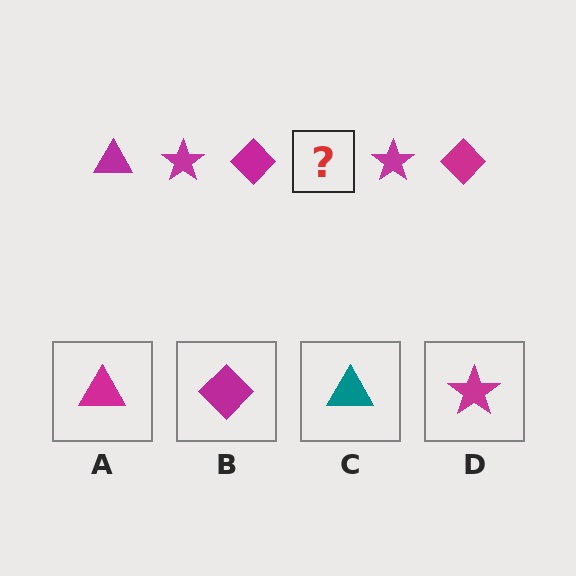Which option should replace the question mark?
Option A.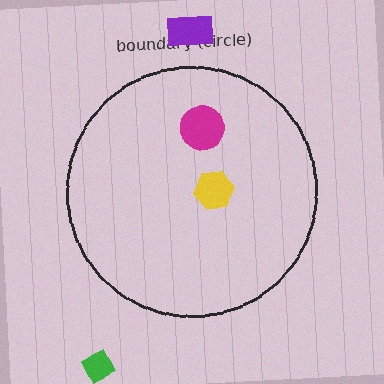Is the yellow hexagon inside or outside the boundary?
Inside.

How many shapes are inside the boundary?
2 inside, 2 outside.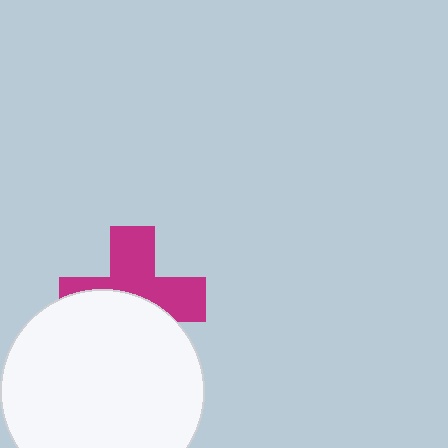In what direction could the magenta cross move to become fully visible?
The magenta cross could move up. That would shift it out from behind the white circle entirely.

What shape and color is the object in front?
The object in front is a white circle.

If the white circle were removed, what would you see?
You would see the complete magenta cross.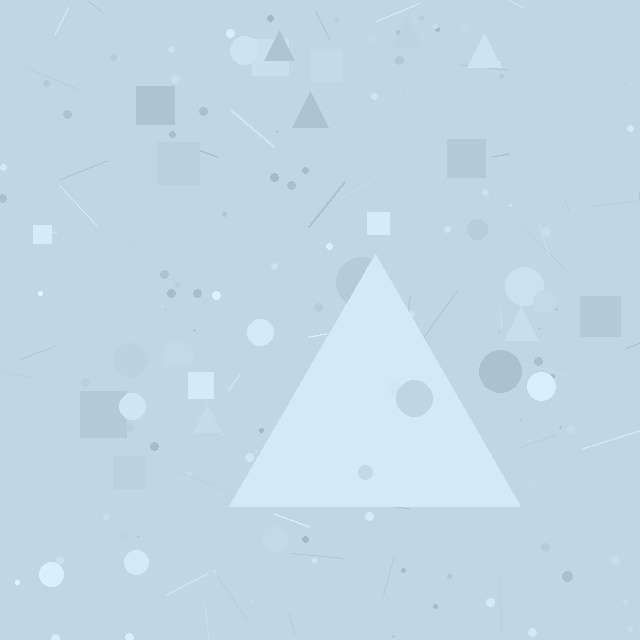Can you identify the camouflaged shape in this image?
The camouflaged shape is a triangle.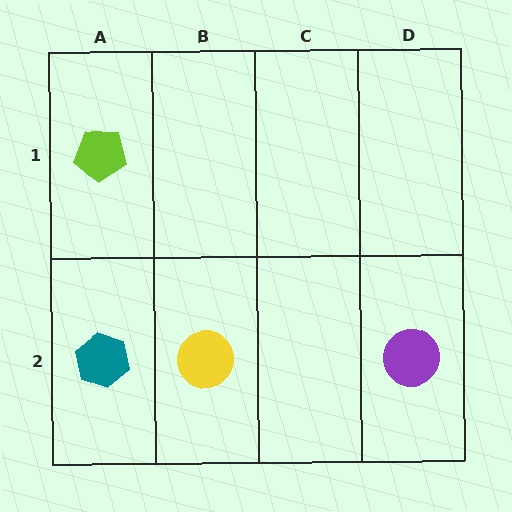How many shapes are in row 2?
3 shapes.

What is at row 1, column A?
A lime pentagon.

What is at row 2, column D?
A purple circle.